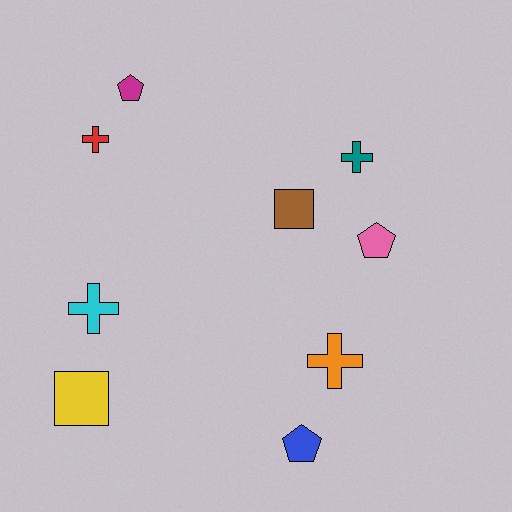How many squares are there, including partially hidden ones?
There are 2 squares.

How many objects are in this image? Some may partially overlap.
There are 9 objects.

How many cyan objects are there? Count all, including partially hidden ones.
There is 1 cyan object.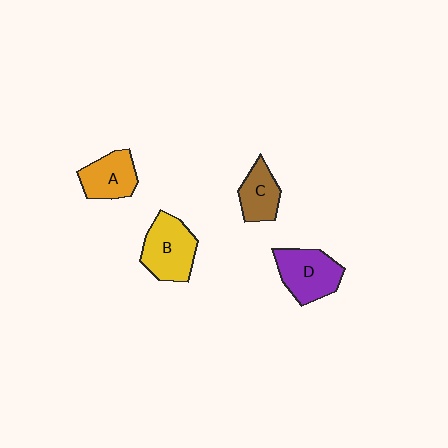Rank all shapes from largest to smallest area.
From largest to smallest: B (yellow), D (purple), A (orange), C (brown).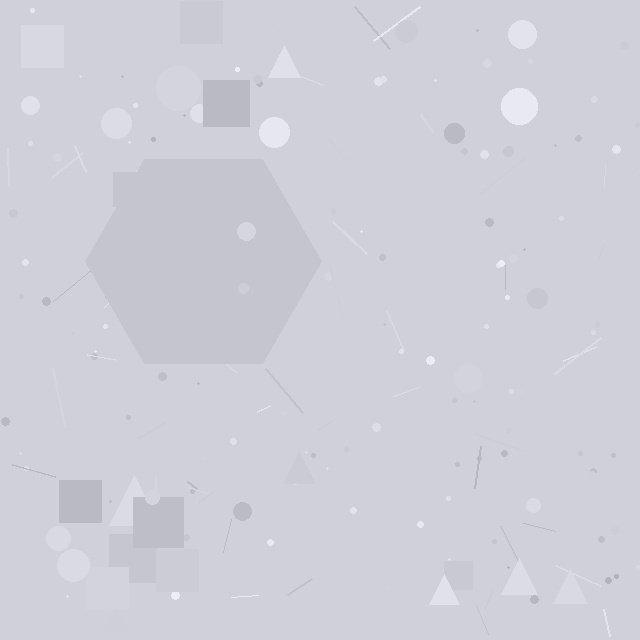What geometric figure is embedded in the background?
A hexagon is embedded in the background.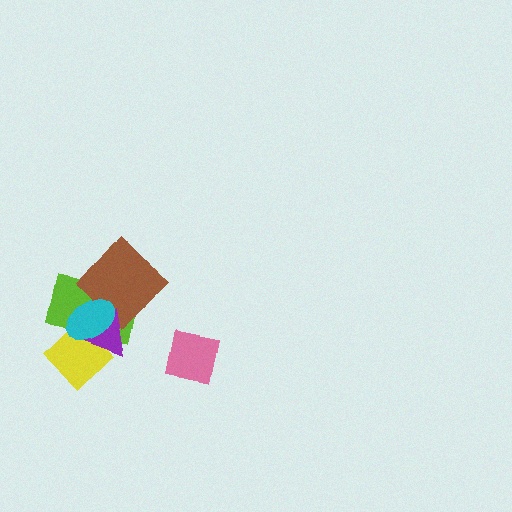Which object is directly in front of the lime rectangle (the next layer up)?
The brown diamond is directly in front of the lime rectangle.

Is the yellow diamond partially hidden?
Yes, it is partially covered by another shape.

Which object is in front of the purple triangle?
The cyan ellipse is in front of the purple triangle.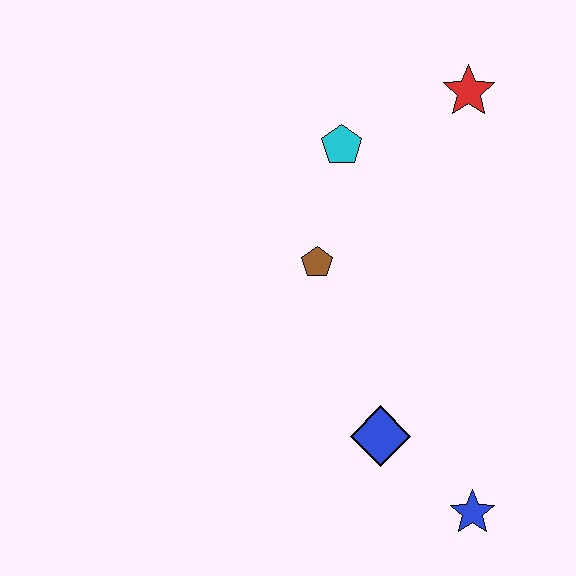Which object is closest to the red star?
The cyan pentagon is closest to the red star.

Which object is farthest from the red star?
The blue star is farthest from the red star.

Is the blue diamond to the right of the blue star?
No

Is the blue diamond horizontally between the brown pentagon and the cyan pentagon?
No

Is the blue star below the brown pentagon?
Yes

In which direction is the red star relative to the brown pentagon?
The red star is above the brown pentagon.